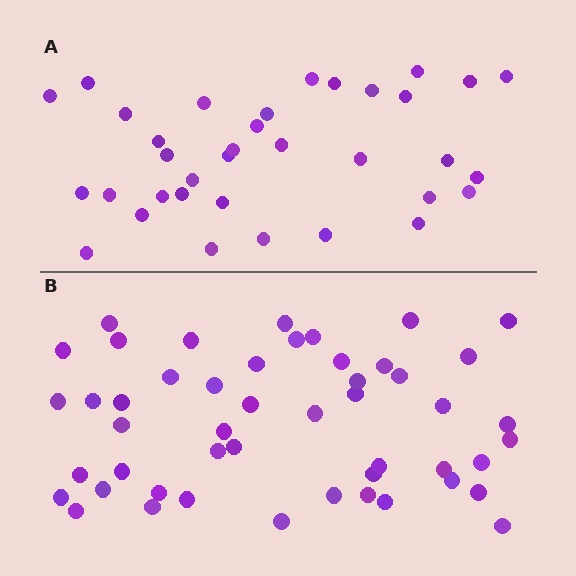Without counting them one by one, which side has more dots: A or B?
Region B (the bottom region) has more dots.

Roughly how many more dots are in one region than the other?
Region B has approximately 15 more dots than region A.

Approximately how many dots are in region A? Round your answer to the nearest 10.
About 40 dots. (The exact count is 35, which rounds to 40.)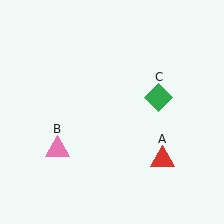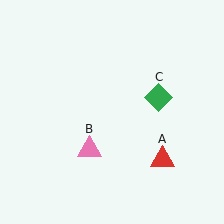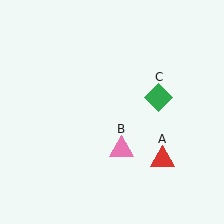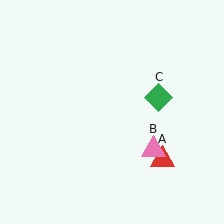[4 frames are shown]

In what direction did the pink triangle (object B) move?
The pink triangle (object B) moved right.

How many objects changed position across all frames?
1 object changed position: pink triangle (object B).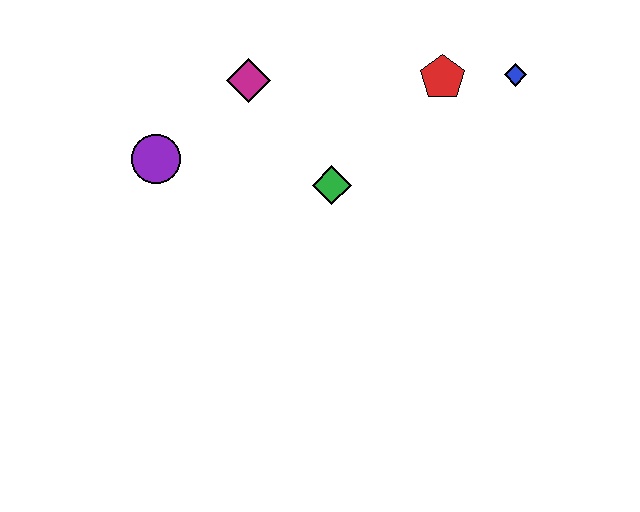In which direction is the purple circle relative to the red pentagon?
The purple circle is to the left of the red pentagon.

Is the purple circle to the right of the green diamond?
No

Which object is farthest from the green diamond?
The blue diamond is farthest from the green diamond.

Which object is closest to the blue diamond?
The red pentagon is closest to the blue diamond.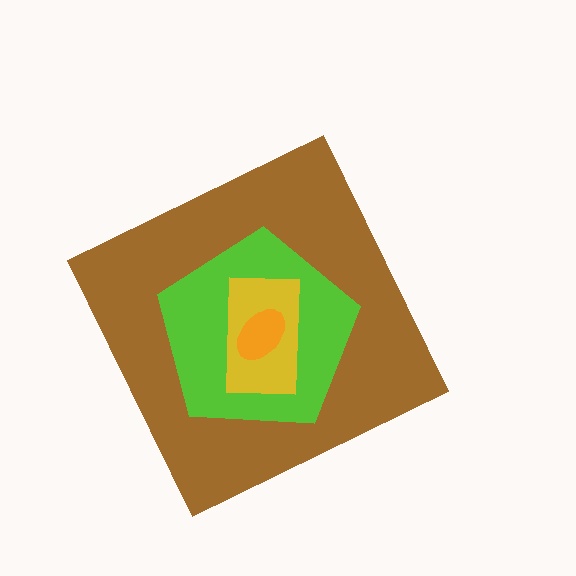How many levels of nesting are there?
4.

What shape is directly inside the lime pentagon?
The yellow rectangle.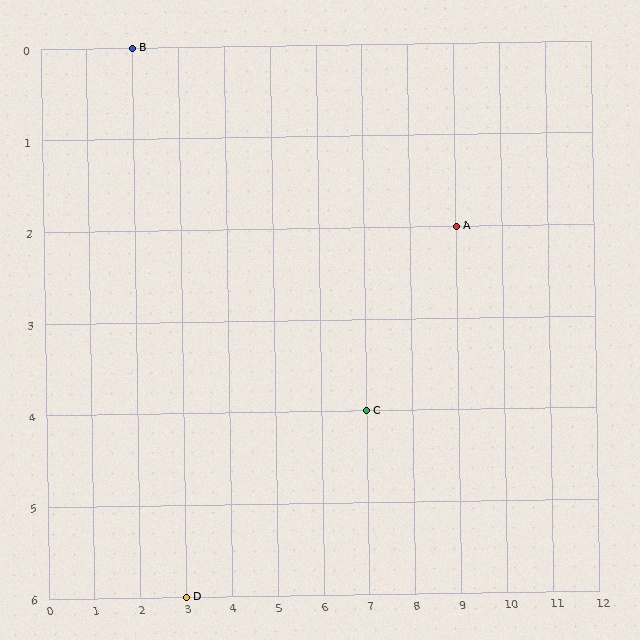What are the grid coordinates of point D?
Point D is at grid coordinates (3, 6).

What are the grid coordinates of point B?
Point B is at grid coordinates (2, 0).